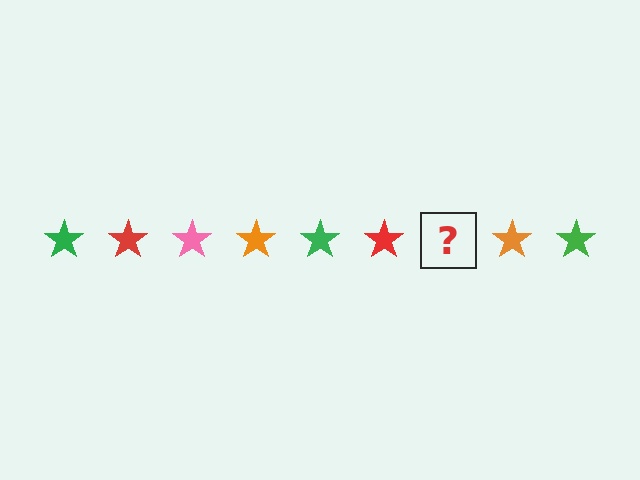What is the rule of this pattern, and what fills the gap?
The rule is that the pattern cycles through green, red, pink, orange stars. The gap should be filled with a pink star.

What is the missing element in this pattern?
The missing element is a pink star.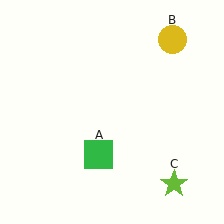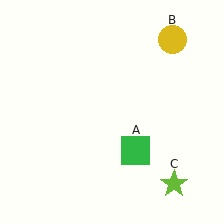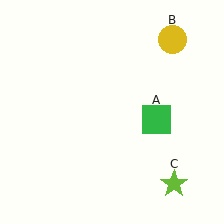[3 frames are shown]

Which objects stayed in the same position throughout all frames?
Yellow circle (object B) and lime star (object C) remained stationary.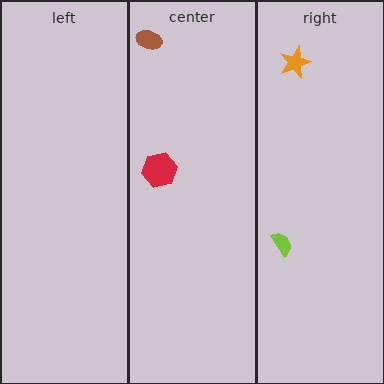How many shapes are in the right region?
2.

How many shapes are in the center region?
2.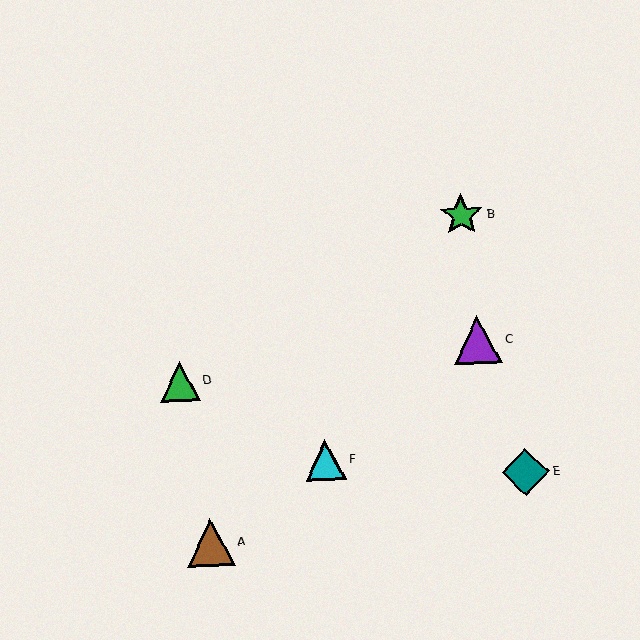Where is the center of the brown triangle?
The center of the brown triangle is at (210, 543).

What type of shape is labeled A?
Shape A is a brown triangle.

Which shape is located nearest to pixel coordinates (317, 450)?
The cyan triangle (labeled F) at (326, 460) is nearest to that location.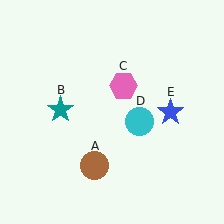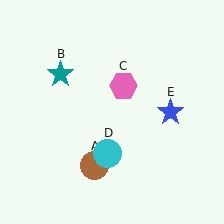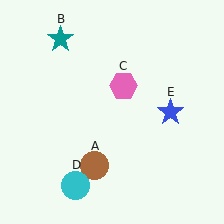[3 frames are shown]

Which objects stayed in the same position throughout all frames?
Brown circle (object A) and pink hexagon (object C) and blue star (object E) remained stationary.